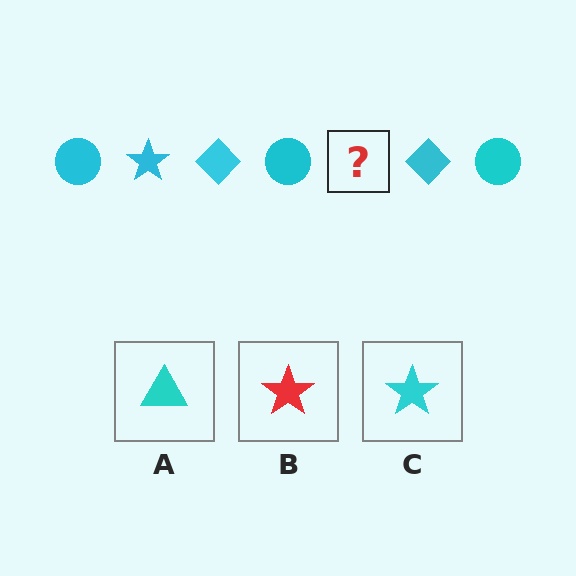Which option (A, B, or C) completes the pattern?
C.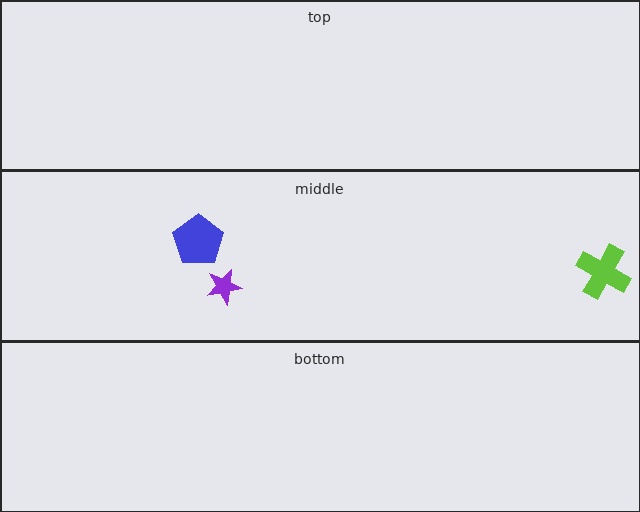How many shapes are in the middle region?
3.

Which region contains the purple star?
The middle region.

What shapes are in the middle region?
The lime cross, the blue pentagon, the purple star.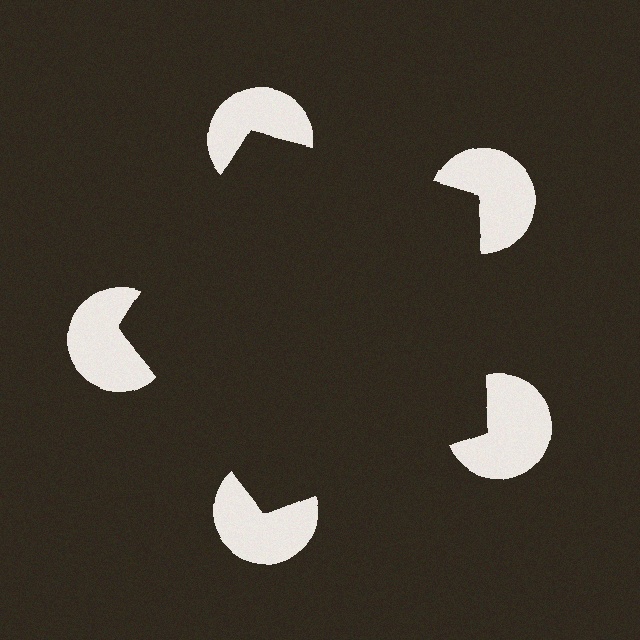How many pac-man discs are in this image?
There are 5 — one at each vertex of the illusory pentagon.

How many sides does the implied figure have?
5 sides.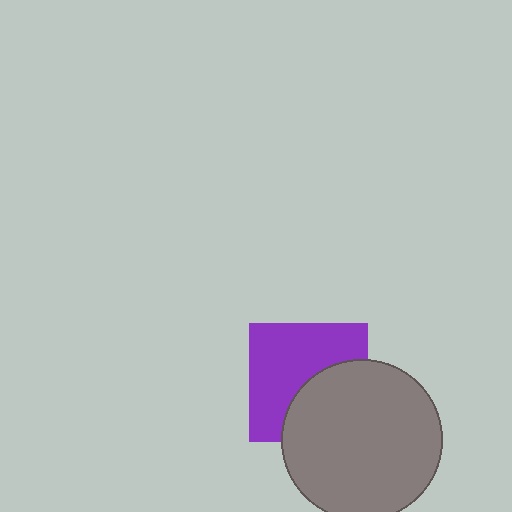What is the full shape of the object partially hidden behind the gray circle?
The partially hidden object is a purple square.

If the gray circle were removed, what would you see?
You would see the complete purple square.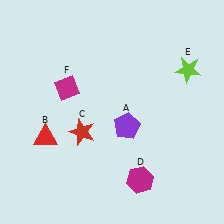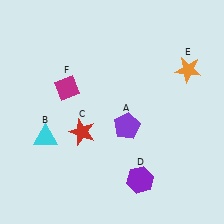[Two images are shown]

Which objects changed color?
B changed from red to cyan. D changed from magenta to purple. E changed from lime to orange.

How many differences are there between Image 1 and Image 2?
There are 3 differences between the two images.